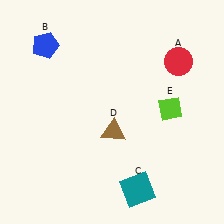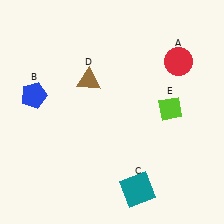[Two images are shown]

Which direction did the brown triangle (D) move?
The brown triangle (D) moved up.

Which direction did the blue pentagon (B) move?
The blue pentagon (B) moved down.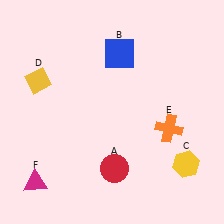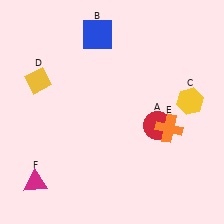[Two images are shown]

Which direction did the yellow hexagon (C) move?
The yellow hexagon (C) moved up.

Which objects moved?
The objects that moved are: the red circle (A), the blue square (B), the yellow hexagon (C).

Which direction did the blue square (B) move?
The blue square (B) moved left.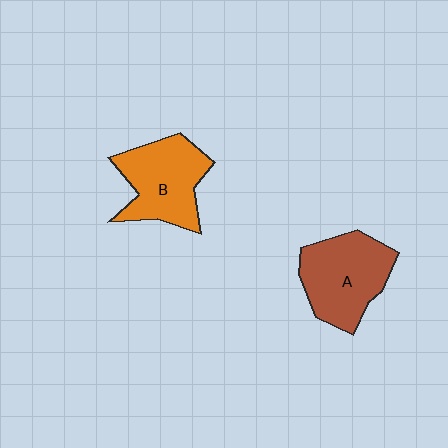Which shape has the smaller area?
Shape B (orange).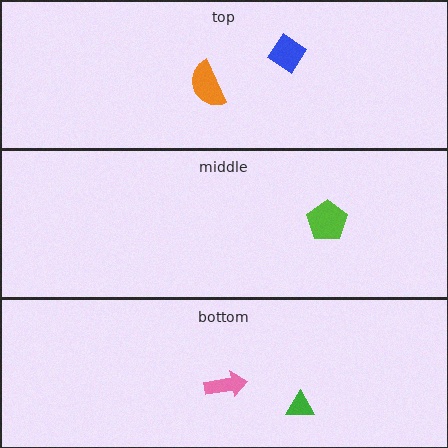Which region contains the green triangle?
The bottom region.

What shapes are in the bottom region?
The pink arrow, the green triangle.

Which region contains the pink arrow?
The bottom region.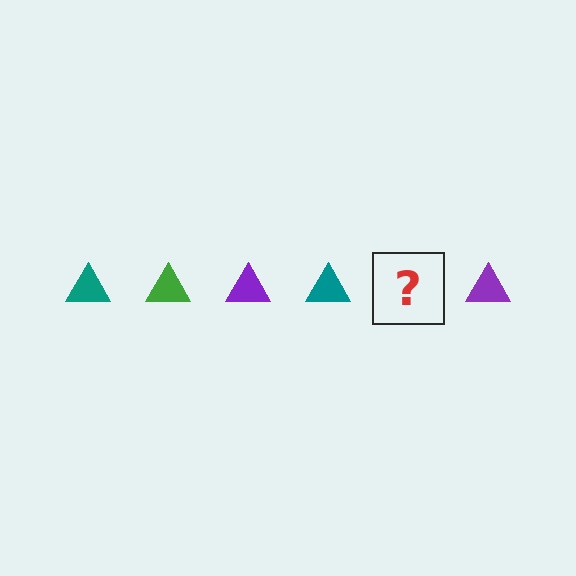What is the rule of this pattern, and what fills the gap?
The rule is that the pattern cycles through teal, green, purple triangles. The gap should be filled with a green triangle.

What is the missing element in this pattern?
The missing element is a green triangle.